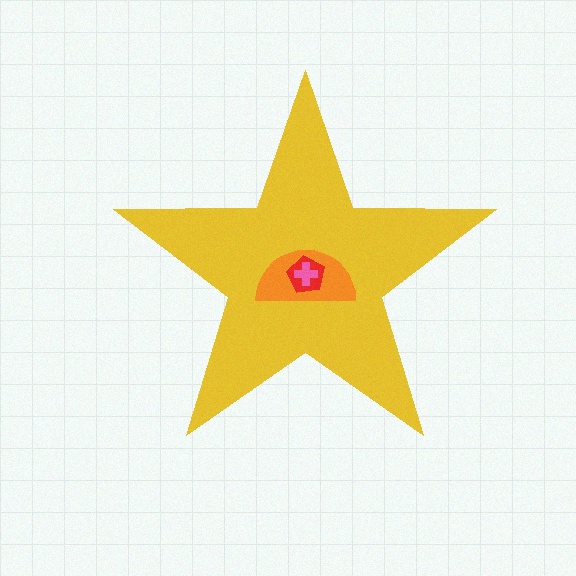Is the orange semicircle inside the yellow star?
Yes.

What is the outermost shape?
The yellow star.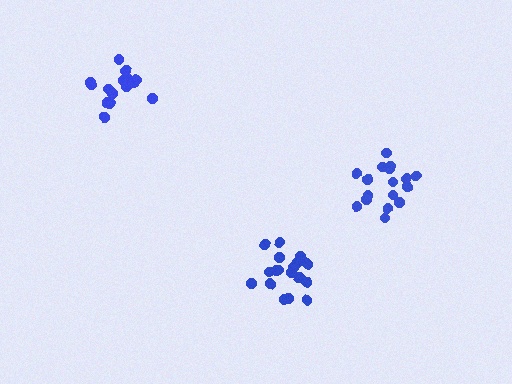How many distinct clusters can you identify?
There are 3 distinct clusters.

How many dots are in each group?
Group 1: 18 dots, Group 2: 20 dots, Group 3: 16 dots (54 total).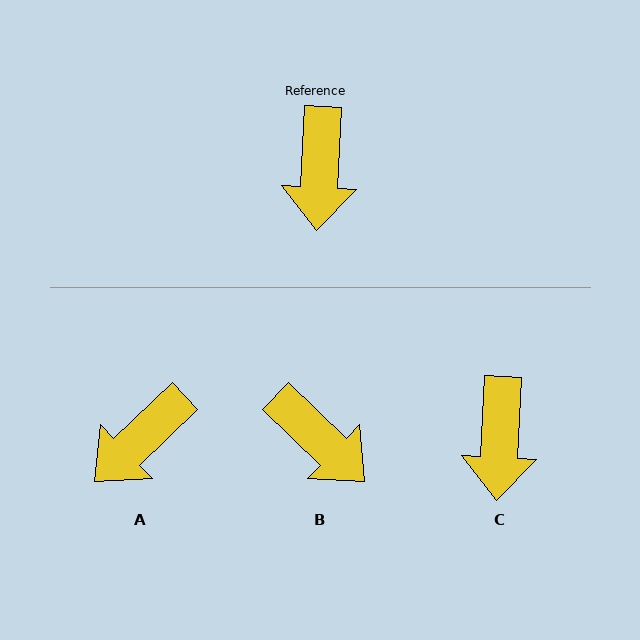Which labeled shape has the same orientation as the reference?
C.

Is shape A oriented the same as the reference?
No, it is off by about 44 degrees.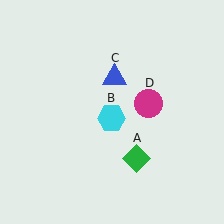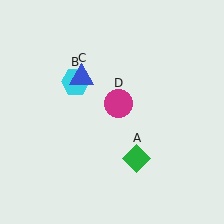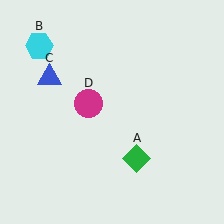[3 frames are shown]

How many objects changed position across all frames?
3 objects changed position: cyan hexagon (object B), blue triangle (object C), magenta circle (object D).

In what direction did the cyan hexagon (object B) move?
The cyan hexagon (object B) moved up and to the left.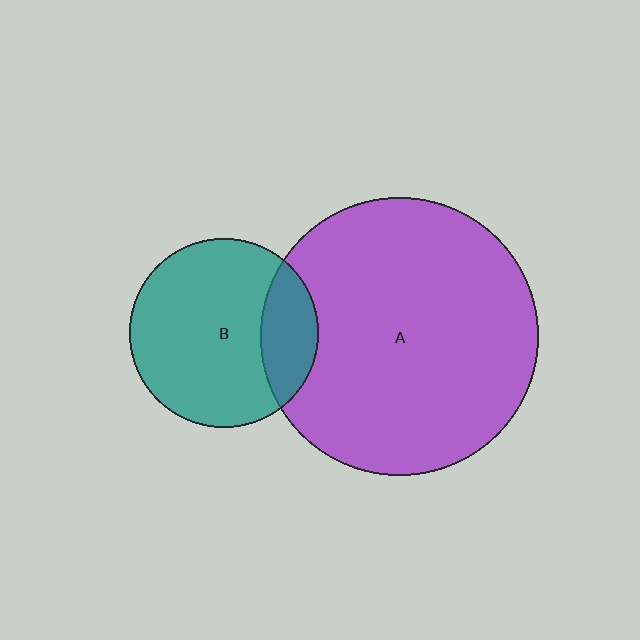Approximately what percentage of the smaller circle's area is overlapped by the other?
Approximately 20%.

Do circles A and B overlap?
Yes.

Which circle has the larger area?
Circle A (purple).